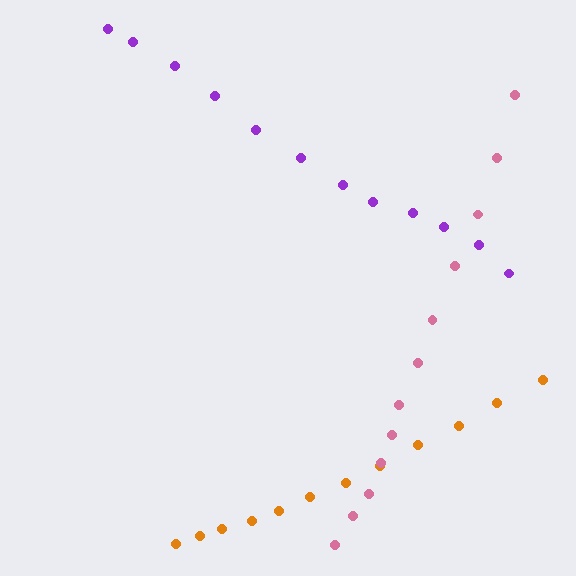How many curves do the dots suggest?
There are 3 distinct paths.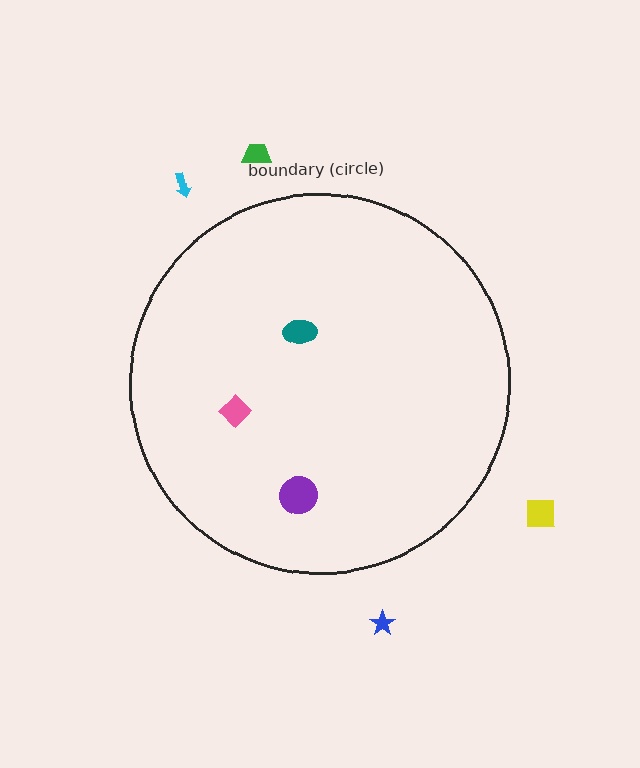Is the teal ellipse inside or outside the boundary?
Inside.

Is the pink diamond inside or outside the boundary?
Inside.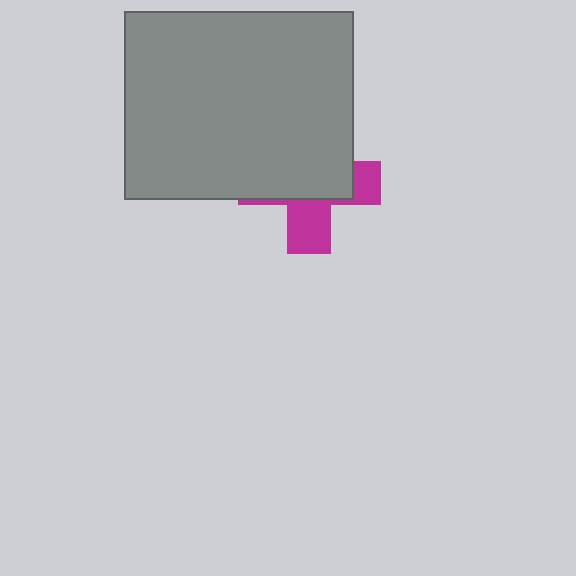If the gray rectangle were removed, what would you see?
You would see the complete magenta cross.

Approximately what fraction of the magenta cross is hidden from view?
Roughly 62% of the magenta cross is hidden behind the gray rectangle.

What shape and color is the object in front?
The object in front is a gray rectangle.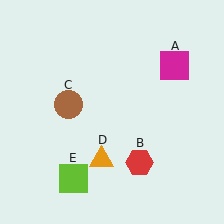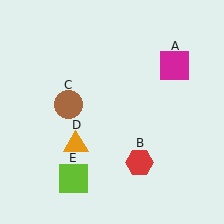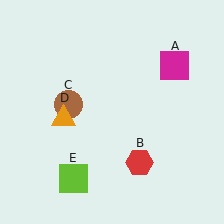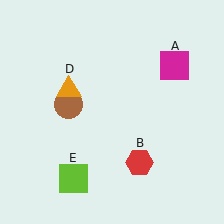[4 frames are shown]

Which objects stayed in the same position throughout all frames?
Magenta square (object A) and red hexagon (object B) and brown circle (object C) and lime square (object E) remained stationary.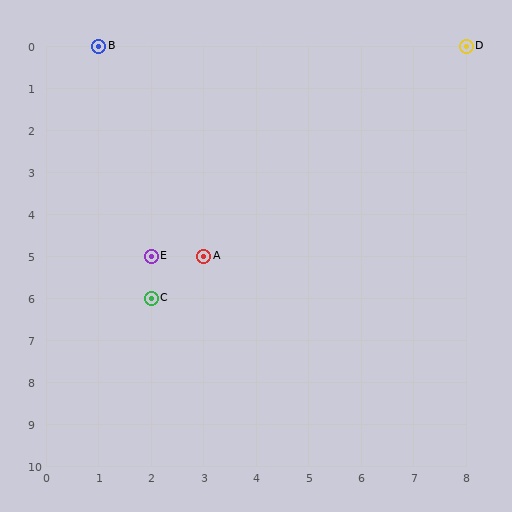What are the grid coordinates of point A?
Point A is at grid coordinates (3, 5).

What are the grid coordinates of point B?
Point B is at grid coordinates (1, 0).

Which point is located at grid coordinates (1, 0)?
Point B is at (1, 0).